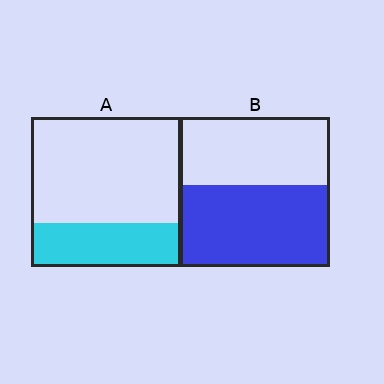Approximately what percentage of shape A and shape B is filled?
A is approximately 30% and B is approximately 55%.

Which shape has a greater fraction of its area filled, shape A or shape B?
Shape B.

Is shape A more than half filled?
No.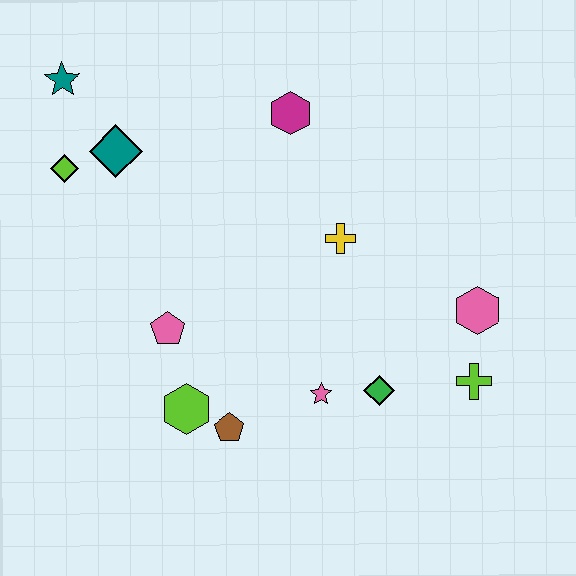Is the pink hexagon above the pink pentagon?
Yes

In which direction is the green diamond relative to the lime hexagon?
The green diamond is to the right of the lime hexagon.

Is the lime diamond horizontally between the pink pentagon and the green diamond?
No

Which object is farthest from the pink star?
The teal star is farthest from the pink star.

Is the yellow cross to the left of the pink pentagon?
No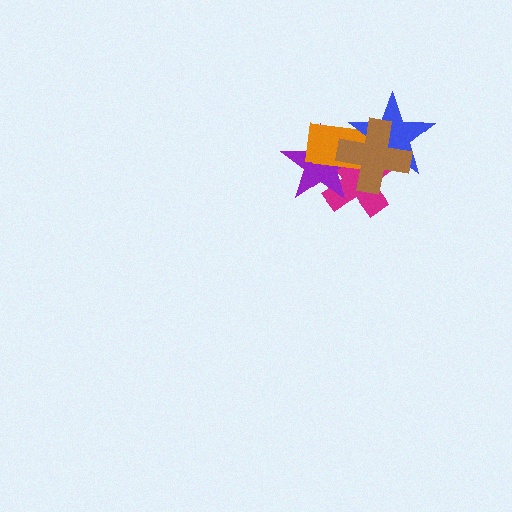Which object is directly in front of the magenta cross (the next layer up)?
The purple star is directly in front of the magenta cross.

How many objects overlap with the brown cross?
4 objects overlap with the brown cross.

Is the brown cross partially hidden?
No, no other shape covers it.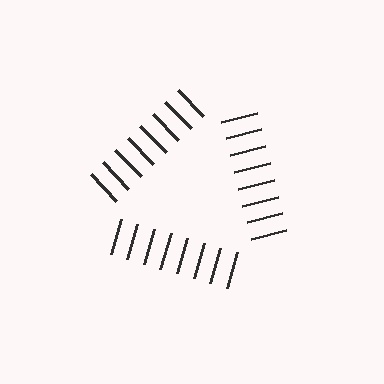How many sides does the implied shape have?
3 sides — the line-ends trace a triangle.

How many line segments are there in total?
24 — 8 along each of the 3 edges.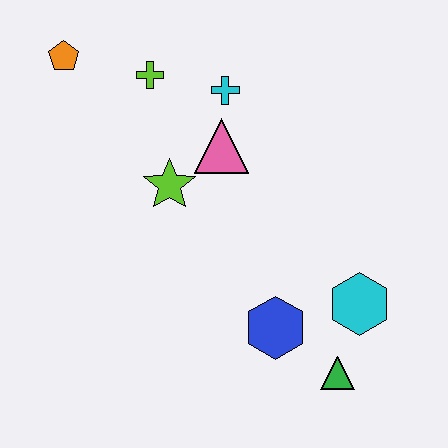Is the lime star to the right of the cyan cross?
No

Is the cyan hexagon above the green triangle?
Yes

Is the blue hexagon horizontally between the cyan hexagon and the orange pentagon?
Yes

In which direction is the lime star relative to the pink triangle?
The lime star is to the left of the pink triangle.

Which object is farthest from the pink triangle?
The green triangle is farthest from the pink triangle.